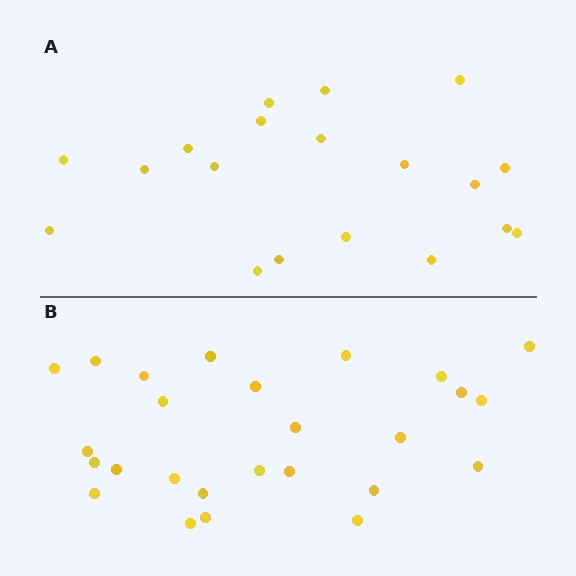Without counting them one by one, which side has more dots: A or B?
Region B (the bottom region) has more dots.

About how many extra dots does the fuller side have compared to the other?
Region B has roughly 8 or so more dots than region A.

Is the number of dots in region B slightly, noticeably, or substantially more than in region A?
Region B has noticeably more, but not dramatically so. The ratio is roughly 1.4 to 1.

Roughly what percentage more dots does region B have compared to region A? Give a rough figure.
About 35% more.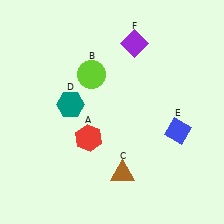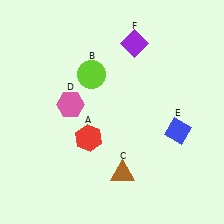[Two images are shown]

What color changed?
The hexagon (D) changed from teal in Image 1 to pink in Image 2.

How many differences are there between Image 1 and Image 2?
There is 1 difference between the two images.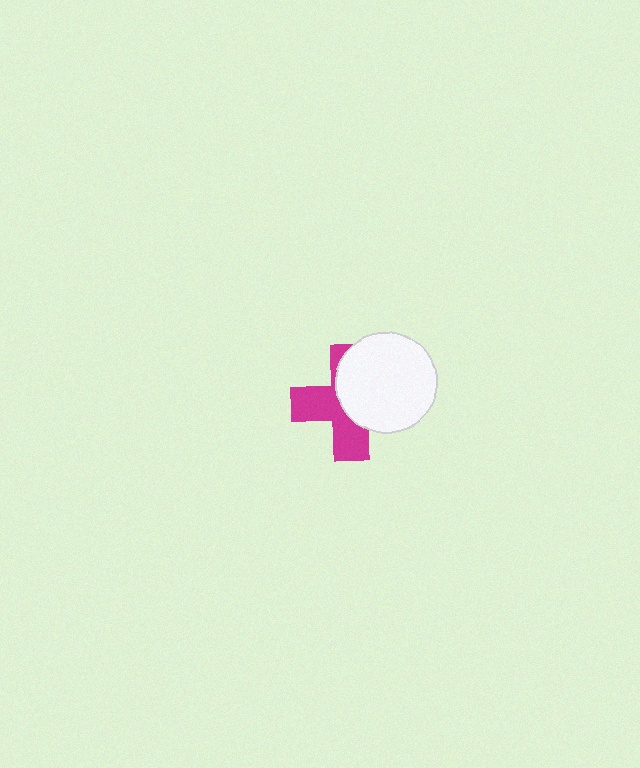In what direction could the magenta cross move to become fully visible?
The magenta cross could move left. That would shift it out from behind the white circle entirely.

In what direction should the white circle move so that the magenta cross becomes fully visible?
The white circle should move right. That is the shortest direction to clear the overlap and leave the magenta cross fully visible.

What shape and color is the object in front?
The object in front is a white circle.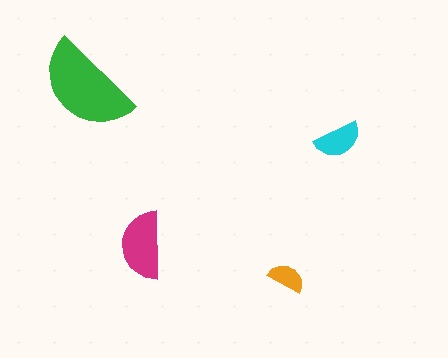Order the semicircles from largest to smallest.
the green one, the magenta one, the cyan one, the orange one.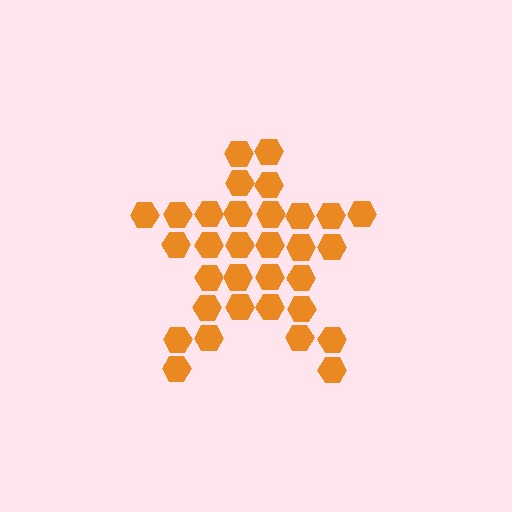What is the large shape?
The large shape is a star.